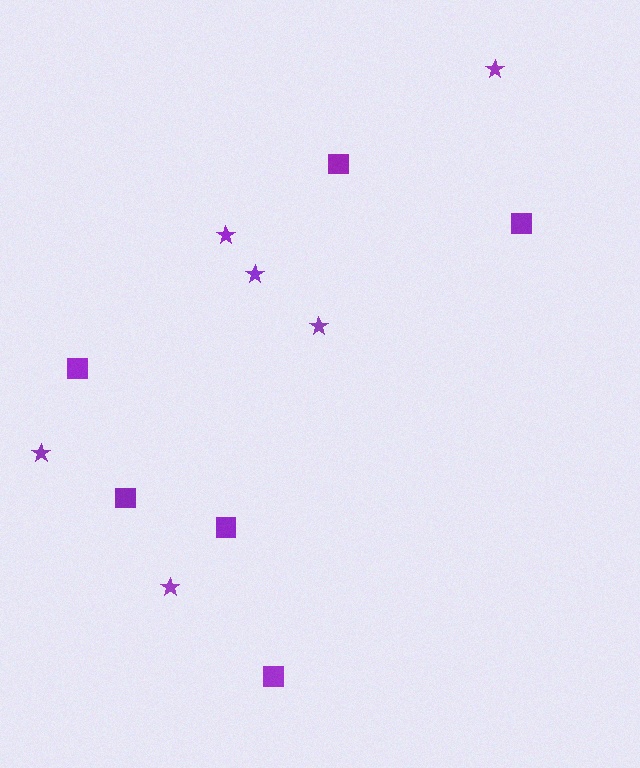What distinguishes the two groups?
There are 2 groups: one group of squares (6) and one group of stars (6).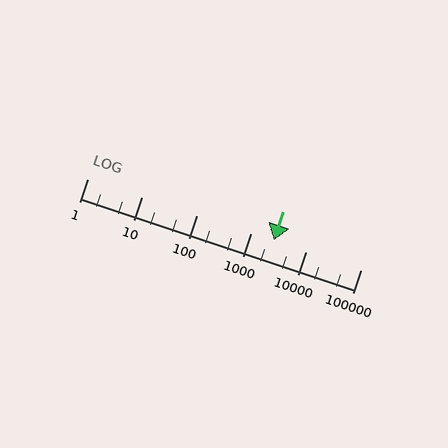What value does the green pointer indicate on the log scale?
The pointer indicates approximately 2600.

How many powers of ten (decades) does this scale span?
The scale spans 5 decades, from 1 to 100000.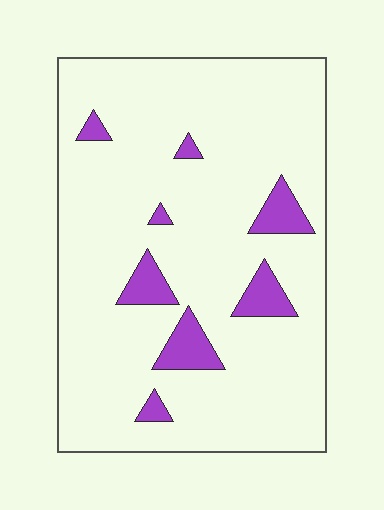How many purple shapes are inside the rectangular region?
8.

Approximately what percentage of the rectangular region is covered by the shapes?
Approximately 10%.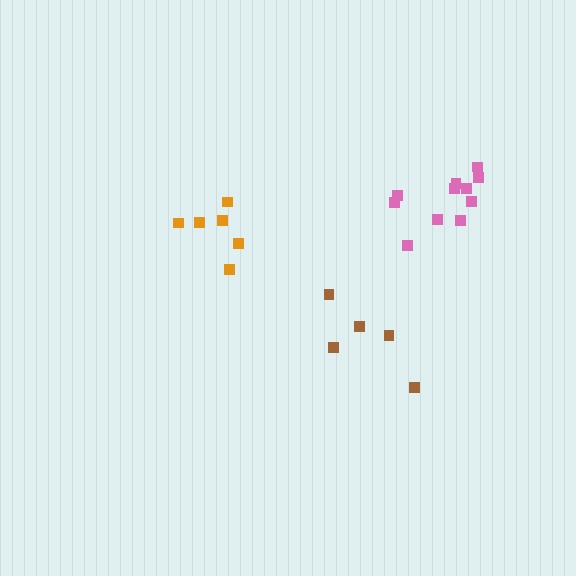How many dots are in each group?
Group 1: 11 dots, Group 2: 5 dots, Group 3: 6 dots (22 total).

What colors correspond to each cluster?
The clusters are colored: pink, brown, orange.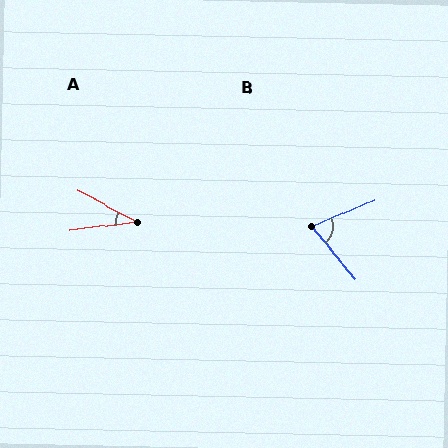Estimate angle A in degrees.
Approximately 35 degrees.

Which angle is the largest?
B, at approximately 73 degrees.